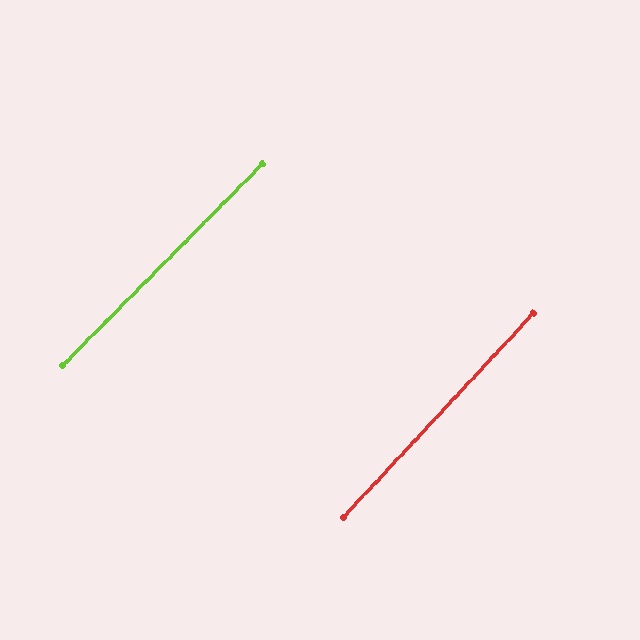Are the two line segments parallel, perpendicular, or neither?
Parallel — their directions differ by only 1.8°.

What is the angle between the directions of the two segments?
Approximately 2 degrees.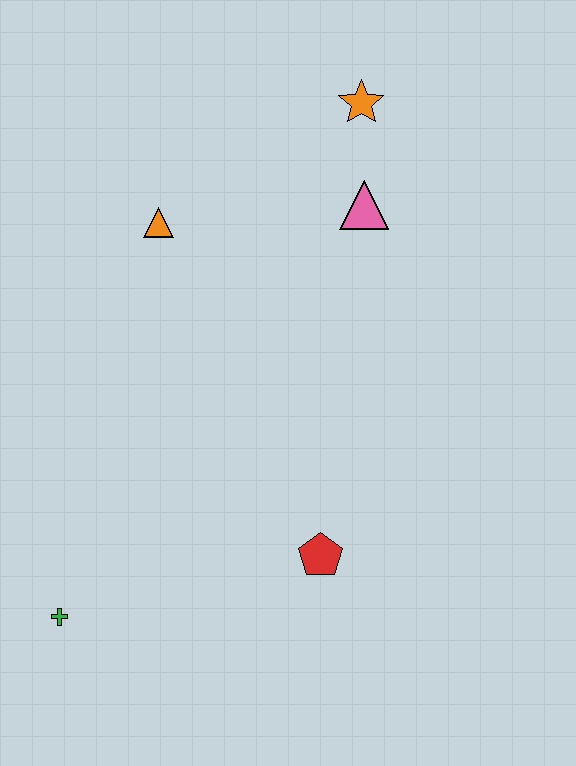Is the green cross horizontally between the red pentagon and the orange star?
No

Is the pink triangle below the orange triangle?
No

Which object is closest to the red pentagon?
The green cross is closest to the red pentagon.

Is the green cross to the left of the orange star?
Yes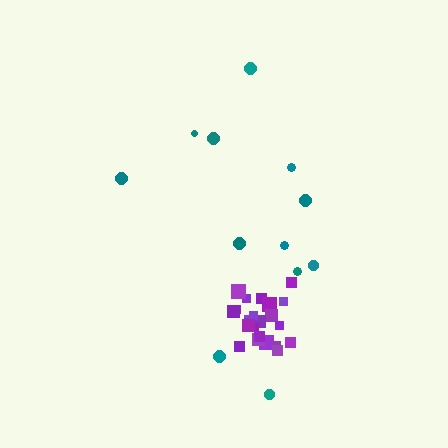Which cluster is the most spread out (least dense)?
Teal.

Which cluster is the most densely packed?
Purple.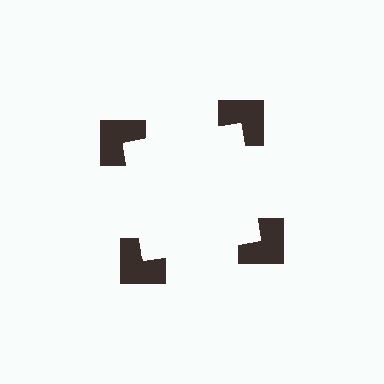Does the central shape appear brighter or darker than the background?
It typically appears slightly brighter than the background, even though no actual brightness change is drawn.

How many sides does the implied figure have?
4 sides.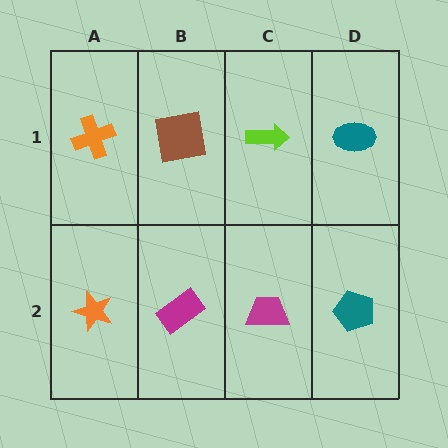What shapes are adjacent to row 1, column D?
A teal pentagon (row 2, column D), a lime arrow (row 1, column C).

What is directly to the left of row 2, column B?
An orange star.